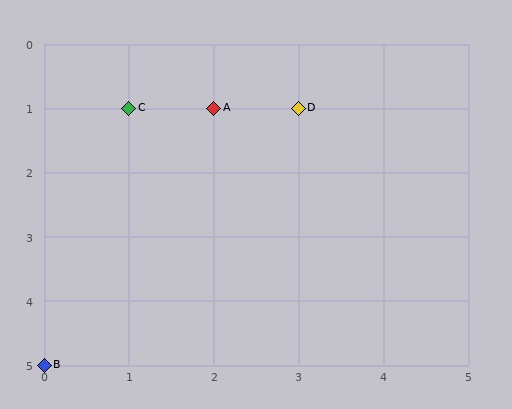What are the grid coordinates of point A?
Point A is at grid coordinates (2, 1).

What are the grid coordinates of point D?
Point D is at grid coordinates (3, 1).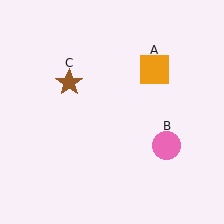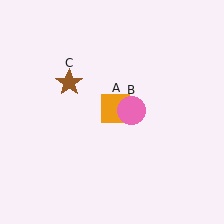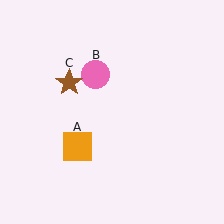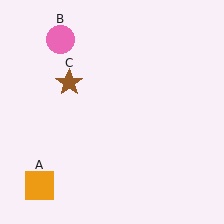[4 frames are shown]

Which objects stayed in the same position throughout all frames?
Brown star (object C) remained stationary.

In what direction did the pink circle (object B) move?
The pink circle (object B) moved up and to the left.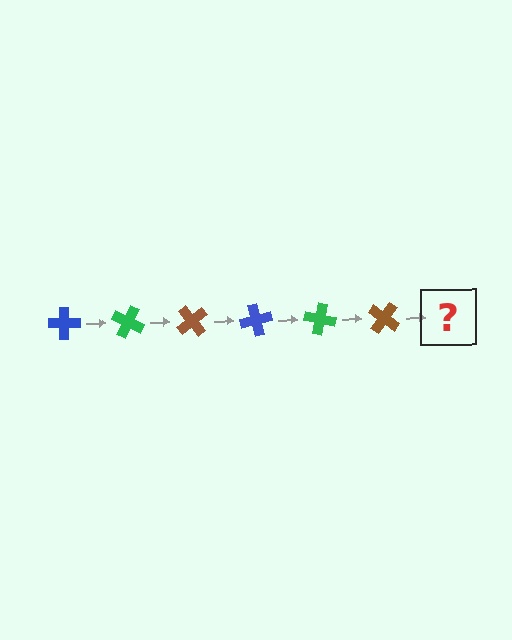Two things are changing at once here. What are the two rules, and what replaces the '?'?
The two rules are that it rotates 25 degrees each step and the color cycles through blue, green, and brown. The '?' should be a blue cross, rotated 150 degrees from the start.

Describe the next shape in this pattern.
It should be a blue cross, rotated 150 degrees from the start.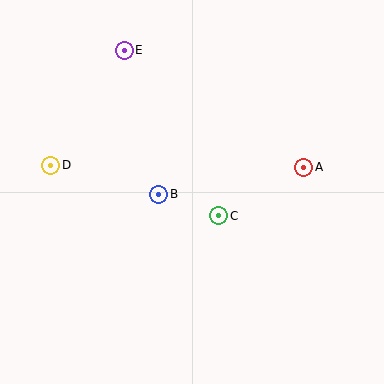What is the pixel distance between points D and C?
The distance between D and C is 175 pixels.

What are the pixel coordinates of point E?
Point E is at (124, 50).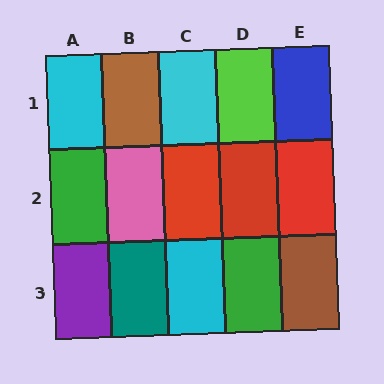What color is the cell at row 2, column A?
Green.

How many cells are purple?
1 cell is purple.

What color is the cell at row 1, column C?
Cyan.